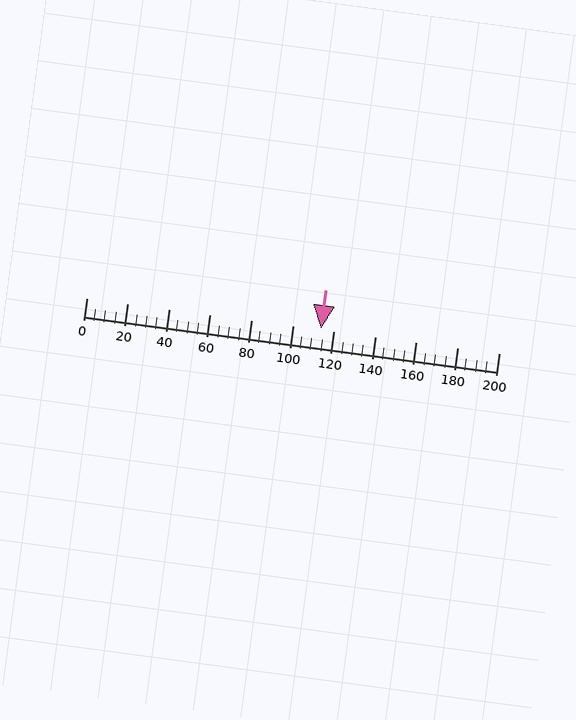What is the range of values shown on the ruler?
The ruler shows values from 0 to 200.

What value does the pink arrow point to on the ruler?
The pink arrow points to approximately 114.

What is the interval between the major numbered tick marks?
The major tick marks are spaced 20 units apart.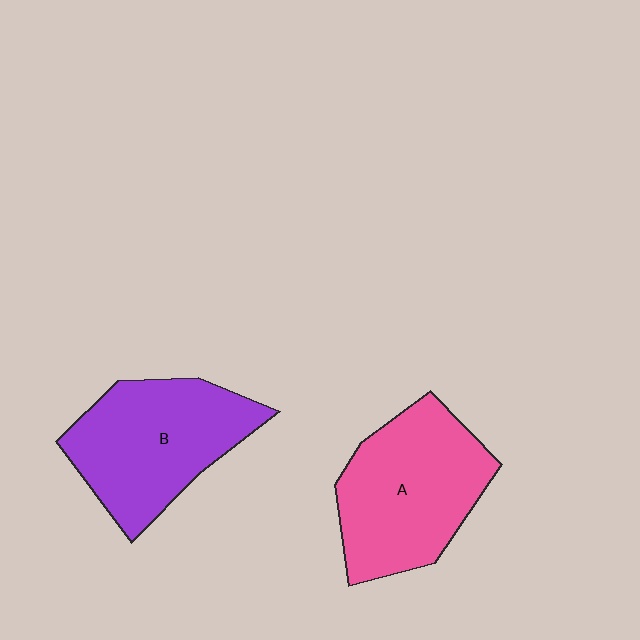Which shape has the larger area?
Shape A (pink).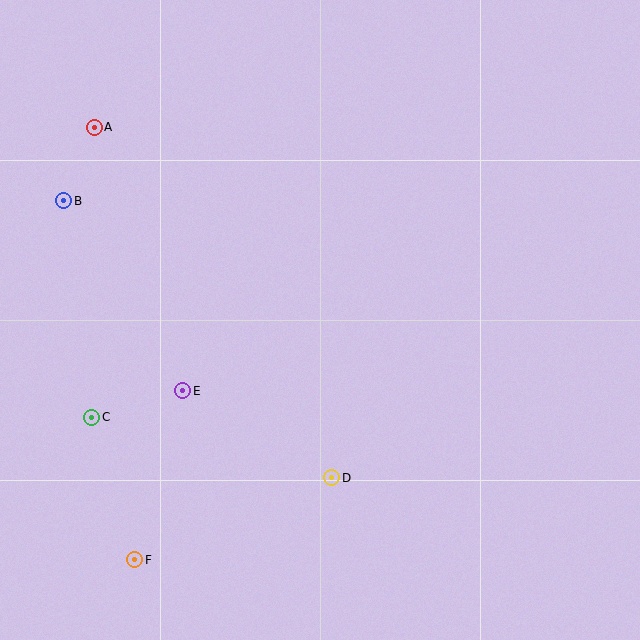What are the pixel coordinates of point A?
Point A is at (94, 127).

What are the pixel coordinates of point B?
Point B is at (64, 201).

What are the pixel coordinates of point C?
Point C is at (92, 417).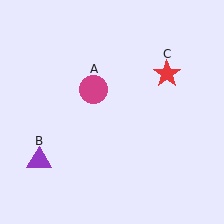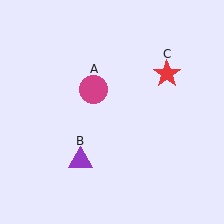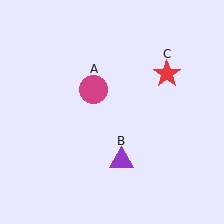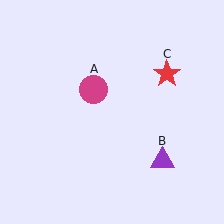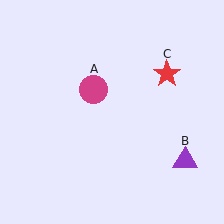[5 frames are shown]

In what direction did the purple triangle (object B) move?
The purple triangle (object B) moved right.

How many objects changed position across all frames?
1 object changed position: purple triangle (object B).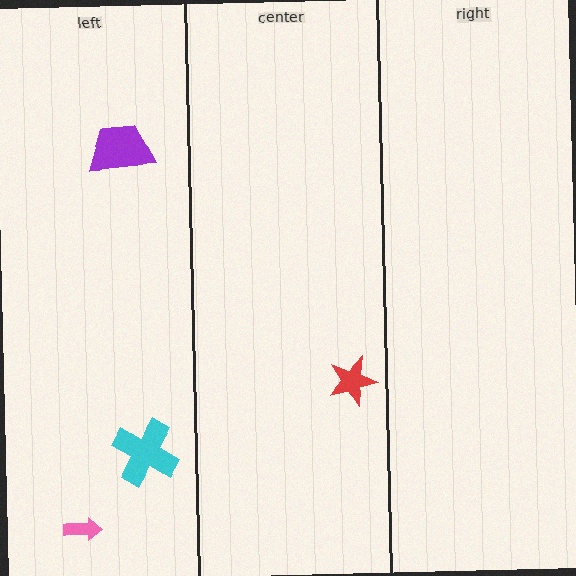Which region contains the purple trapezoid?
The left region.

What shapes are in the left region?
The purple trapezoid, the cyan cross, the pink arrow.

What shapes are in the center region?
The red star.